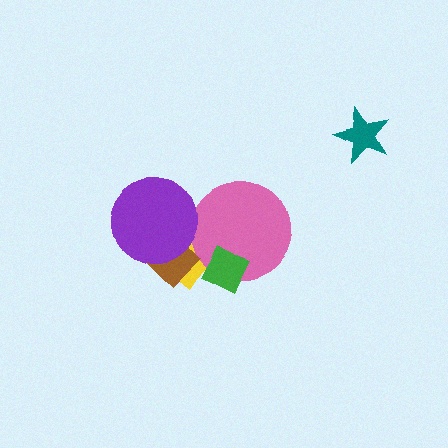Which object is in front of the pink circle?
The green diamond is in front of the pink circle.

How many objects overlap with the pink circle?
2 objects overlap with the pink circle.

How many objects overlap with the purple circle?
2 objects overlap with the purple circle.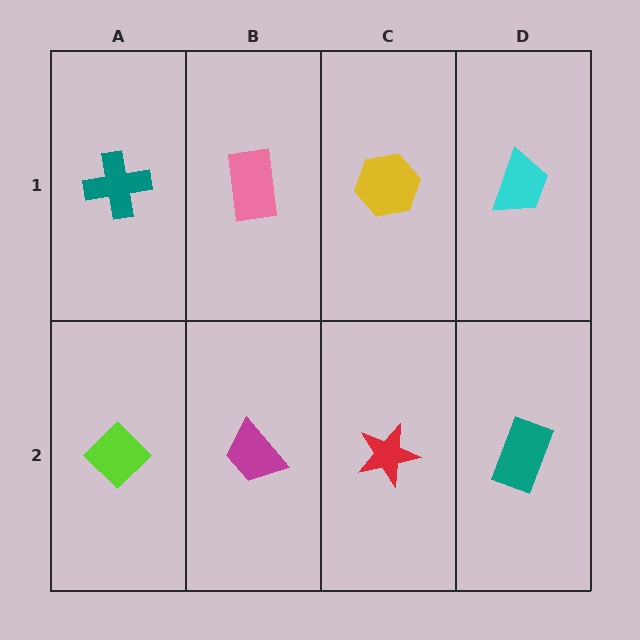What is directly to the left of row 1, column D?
A yellow hexagon.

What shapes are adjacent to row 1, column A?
A lime diamond (row 2, column A), a pink rectangle (row 1, column B).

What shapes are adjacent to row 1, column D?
A teal rectangle (row 2, column D), a yellow hexagon (row 1, column C).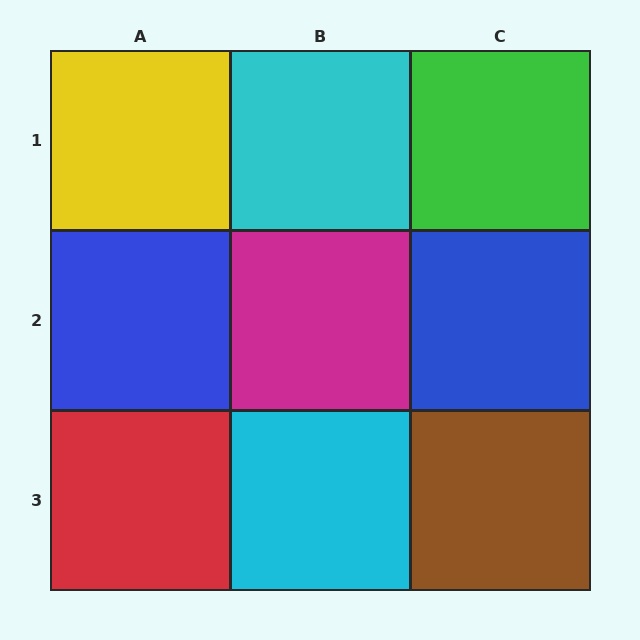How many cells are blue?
2 cells are blue.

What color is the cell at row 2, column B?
Magenta.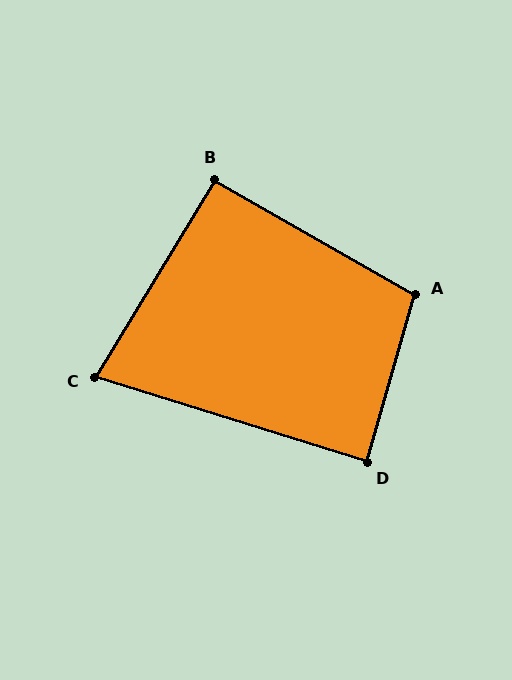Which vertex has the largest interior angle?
A, at approximately 104 degrees.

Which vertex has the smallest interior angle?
C, at approximately 76 degrees.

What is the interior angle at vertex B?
Approximately 91 degrees (approximately right).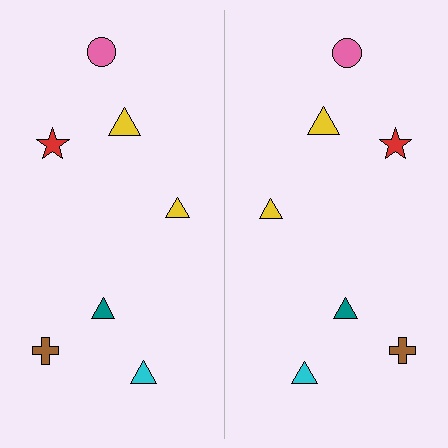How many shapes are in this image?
There are 14 shapes in this image.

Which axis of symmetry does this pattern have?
The pattern has a vertical axis of symmetry running through the center of the image.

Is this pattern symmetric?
Yes, this pattern has bilateral (reflection) symmetry.